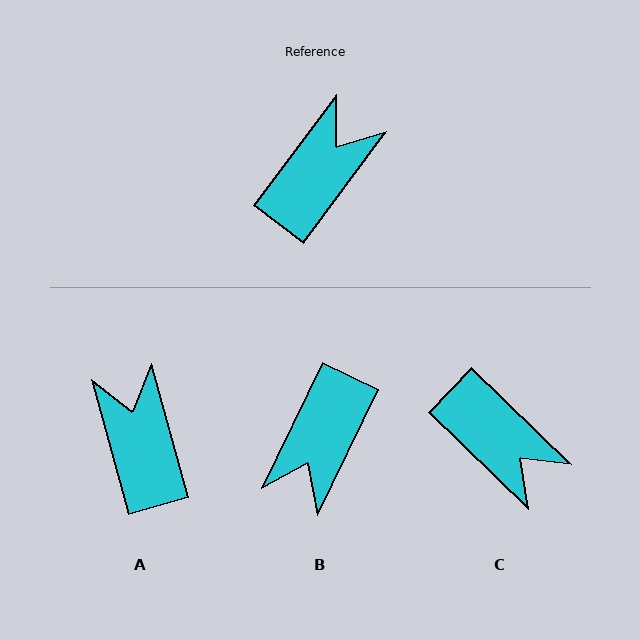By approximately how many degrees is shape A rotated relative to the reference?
Approximately 52 degrees counter-clockwise.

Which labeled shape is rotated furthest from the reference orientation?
B, about 169 degrees away.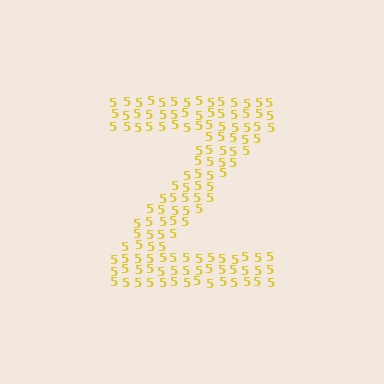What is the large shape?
The large shape is the letter Z.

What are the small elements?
The small elements are digit 5's.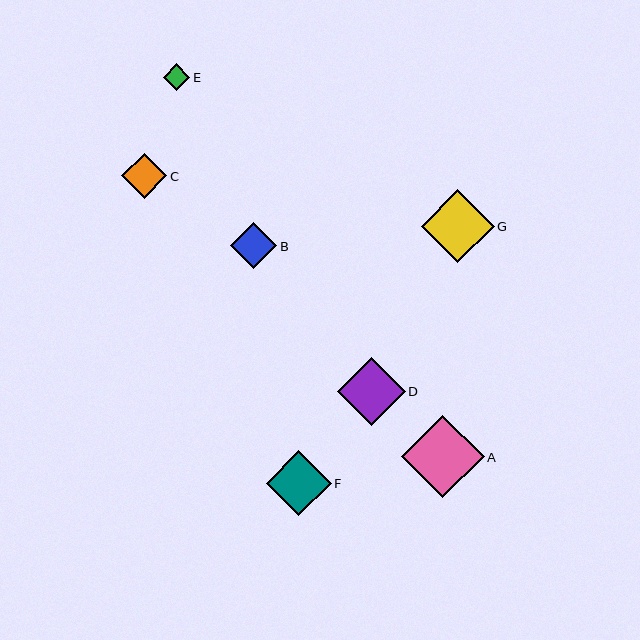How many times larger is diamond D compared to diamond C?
Diamond D is approximately 1.5 times the size of diamond C.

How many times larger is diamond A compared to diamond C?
Diamond A is approximately 1.8 times the size of diamond C.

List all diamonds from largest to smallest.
From largest to smallest: A, G, D, F, B, C, E.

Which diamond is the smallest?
Diamond E is the smallest with a size of approximately 27 pixels.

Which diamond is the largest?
Diamond A is the largest with a size of approximately 82 pixels.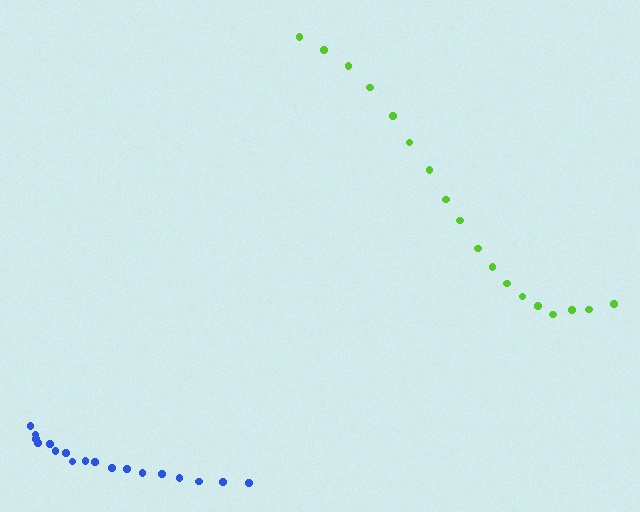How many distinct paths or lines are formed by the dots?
There are 2 distinct paths.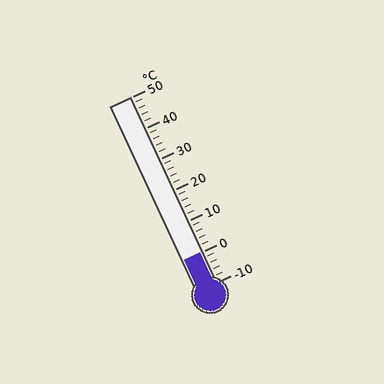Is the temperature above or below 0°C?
The temperature is at 0°C.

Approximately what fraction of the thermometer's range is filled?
The thermometer is filled to approximately 15% of its range.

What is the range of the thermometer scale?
The thermometer scale ranges from -10°C to 50°C.